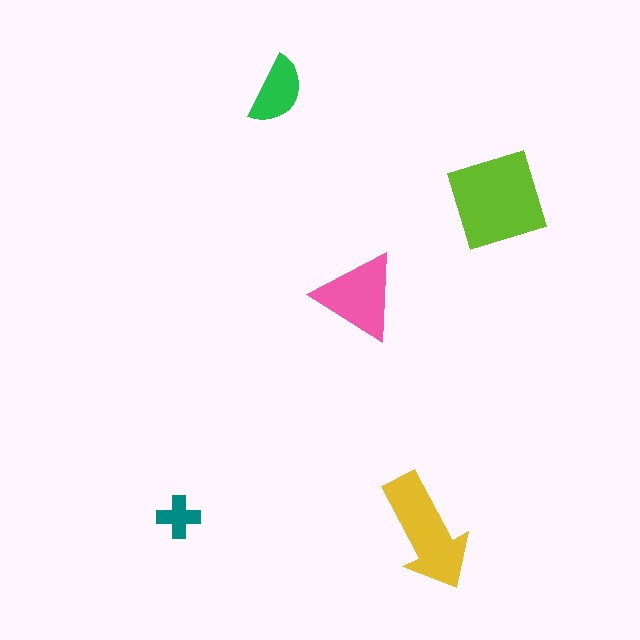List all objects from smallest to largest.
The teal cross, the green semicircle, the pink triangle, the yellow arrow, the lime diamond.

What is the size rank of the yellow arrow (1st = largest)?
2nd.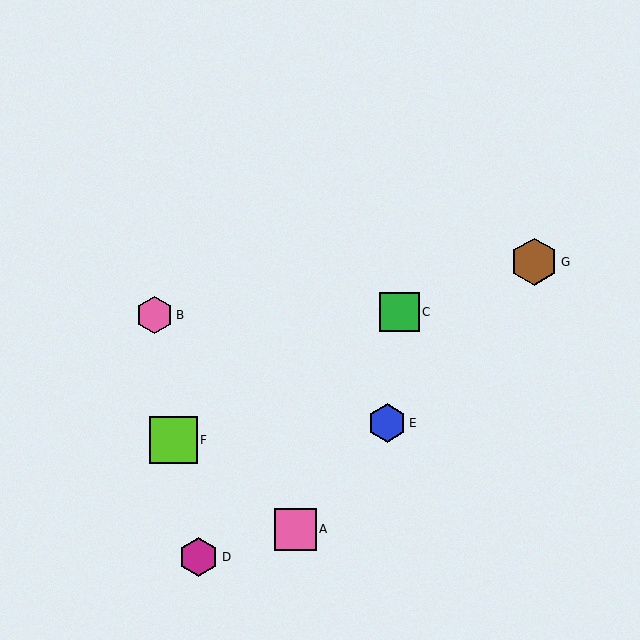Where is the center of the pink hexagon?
The center of the pink hexagon is at (154, 315).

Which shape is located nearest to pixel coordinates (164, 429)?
The lime square (labeled F) at (173, 440) is nearest to that location.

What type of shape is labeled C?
Shape C is a green square.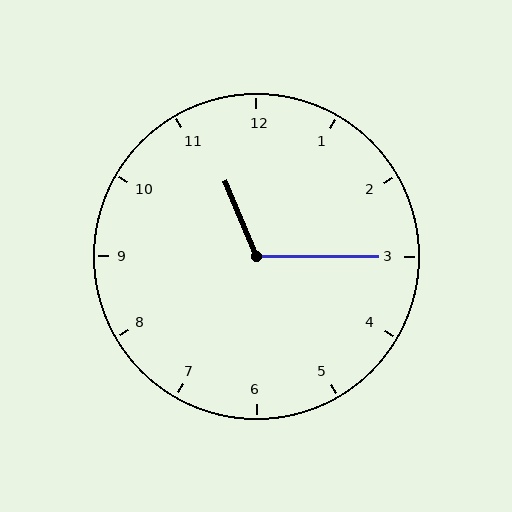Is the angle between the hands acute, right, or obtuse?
It is obtuse.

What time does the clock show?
11:15.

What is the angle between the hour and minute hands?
Approximately 112 degrees.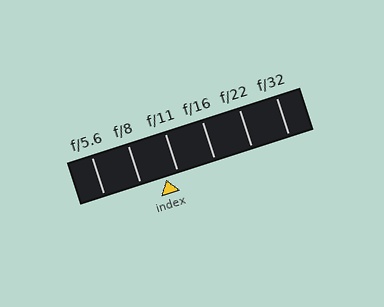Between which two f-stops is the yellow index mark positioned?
The index mark is between f/8 and f/11.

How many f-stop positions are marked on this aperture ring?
There are 6 f-stop positions marked.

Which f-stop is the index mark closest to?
The index mark is closest to f/11.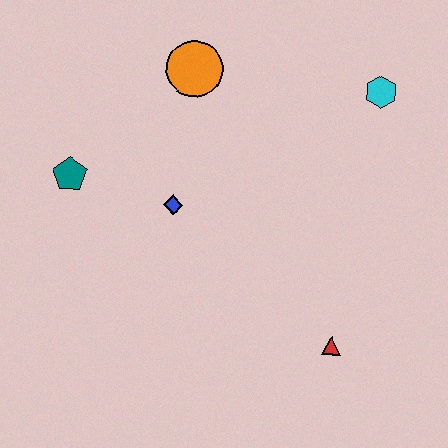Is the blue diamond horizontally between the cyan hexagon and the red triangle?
No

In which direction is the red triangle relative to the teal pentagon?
The red triangle is to the right of the teal pentagon.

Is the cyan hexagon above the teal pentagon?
Yes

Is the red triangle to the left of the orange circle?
No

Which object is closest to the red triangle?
The blue diamond is closest to the red triangle.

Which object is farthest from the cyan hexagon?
The teal pentagon is farthest from the cyan hexagon.